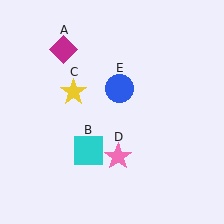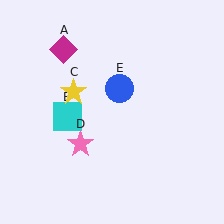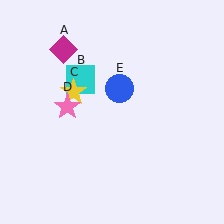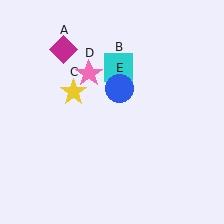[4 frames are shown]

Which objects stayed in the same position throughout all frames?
Magenta diamond (object A) and yellow star (object C) and blue circle (object E) remained stationary.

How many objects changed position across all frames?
2 objects changed position: cyan square (object B), pink star (object D).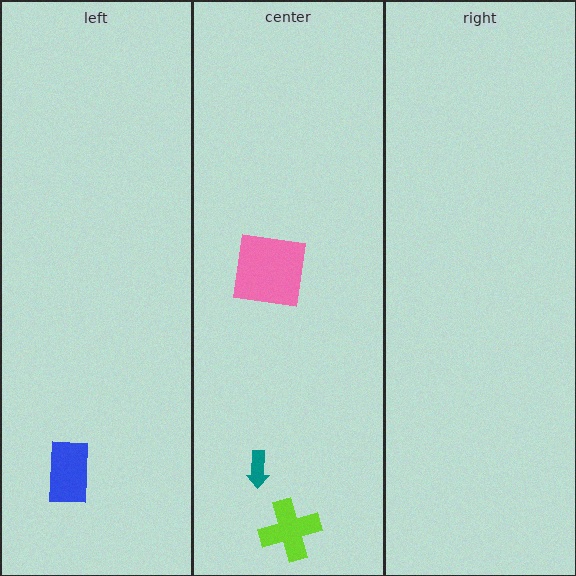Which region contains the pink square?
The center region.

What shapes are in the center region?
The pink square, the lime cross, the teal arrow.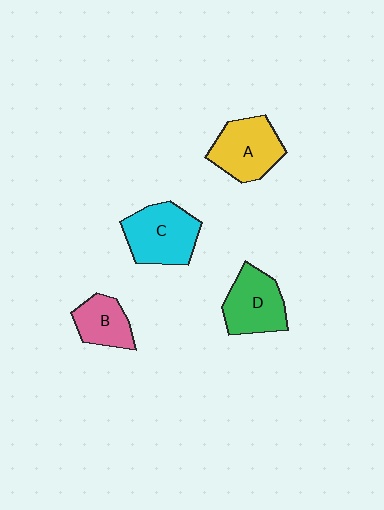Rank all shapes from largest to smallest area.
From largest to smallest: C (cyan), A (yellow), D (green), B (pink).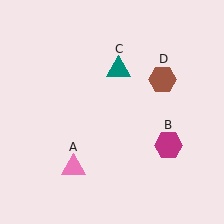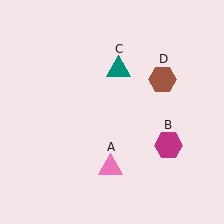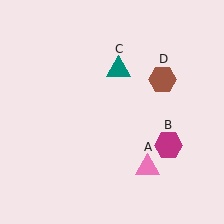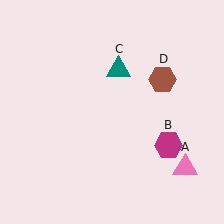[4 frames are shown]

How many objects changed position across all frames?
1 object changed position: pink triangle (object A).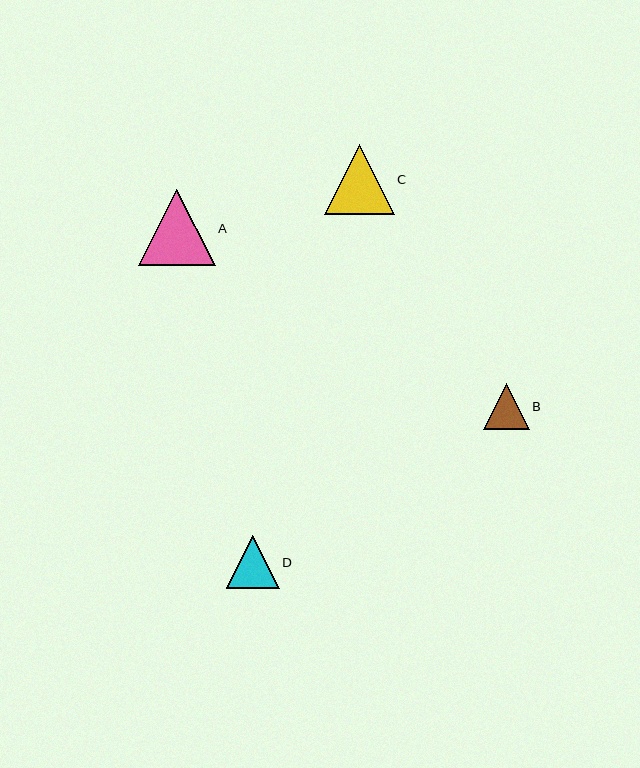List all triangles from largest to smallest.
From largest to smallest: A, C, D, B.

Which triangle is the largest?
Triangle A is the largest with a size of approximately 76 pixels.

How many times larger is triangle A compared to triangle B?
Triangle A is approximately 1.7 times the size of triangle B.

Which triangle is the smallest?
Triangle B is the smallest with a size of approximately 46 pixels.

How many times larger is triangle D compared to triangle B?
Triangle D is approximately 1.2 times the size of triangle B.